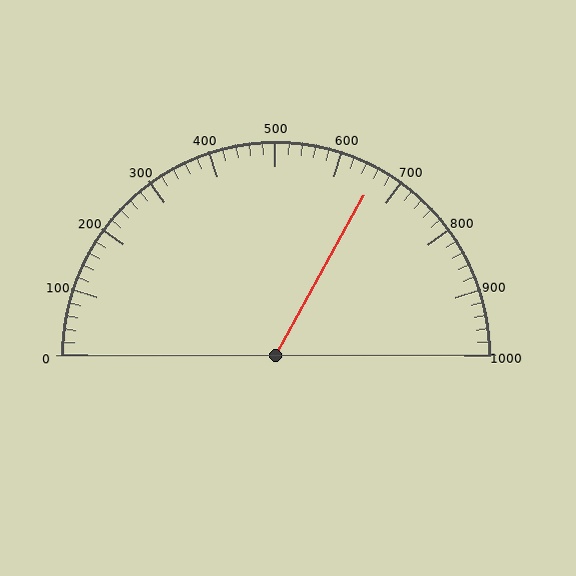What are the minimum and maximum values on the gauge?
The gauge ranges from 0 to 1000.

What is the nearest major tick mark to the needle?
The nearest major tick mark is 700.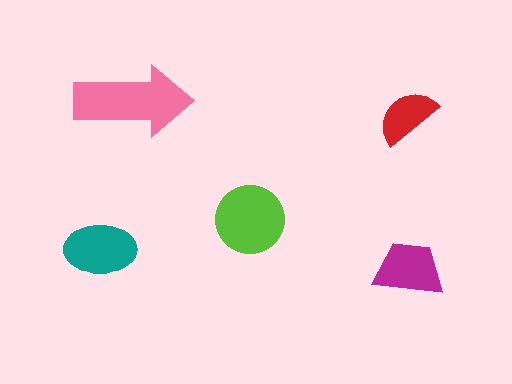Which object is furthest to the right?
The magenta trapezoid is rightmost.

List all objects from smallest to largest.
The red semicircle, the magenta trapezoid, the teal ellipse, the lime circle, the pink arrow.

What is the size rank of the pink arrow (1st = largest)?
1st.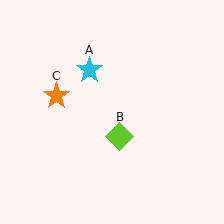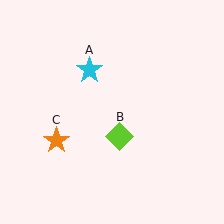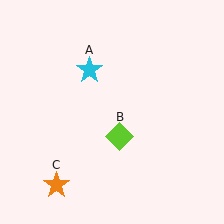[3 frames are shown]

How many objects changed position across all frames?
1 object changed position: orange star (object C).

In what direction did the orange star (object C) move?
The orange star (object C) moved down.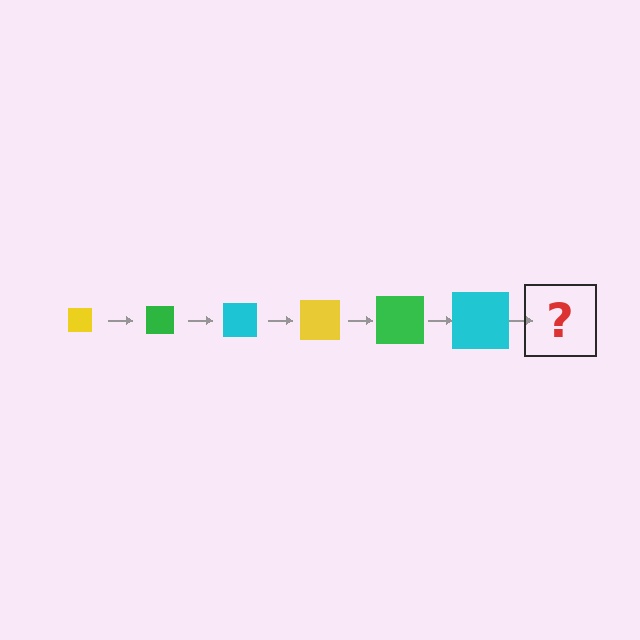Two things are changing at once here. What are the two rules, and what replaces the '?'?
The two rules are that the square grows larger each step and the color cycles through yellow, green, and cyan. The '?' should be a yellow square, larger than the previous one.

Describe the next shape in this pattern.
It should be a yellow square, larger than the previous one.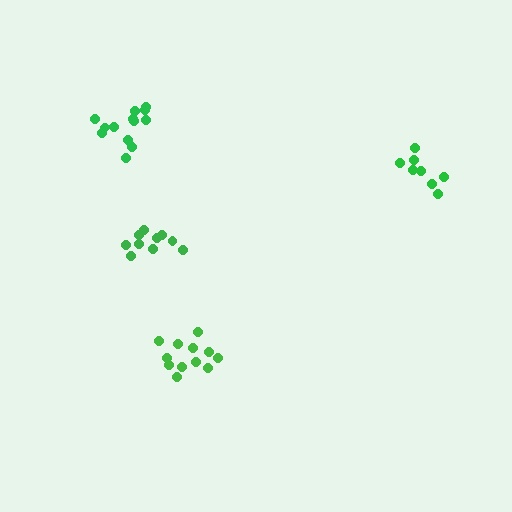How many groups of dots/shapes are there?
There are 4 groups.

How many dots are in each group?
Group 1: 12 dots, Group 2: 8 dots, Group 3: 10 dots, Group 4: 13 dots (43 total).